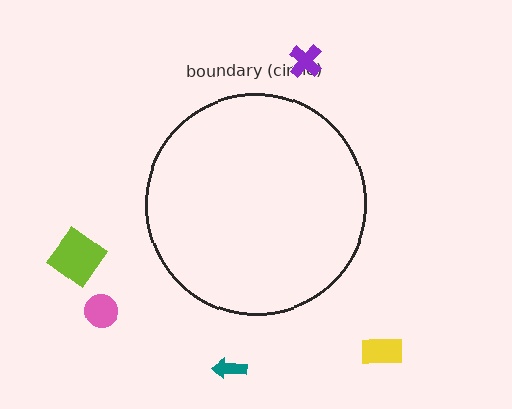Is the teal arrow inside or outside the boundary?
Outside.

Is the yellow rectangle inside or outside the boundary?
Outside.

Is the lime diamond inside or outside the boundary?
Outside.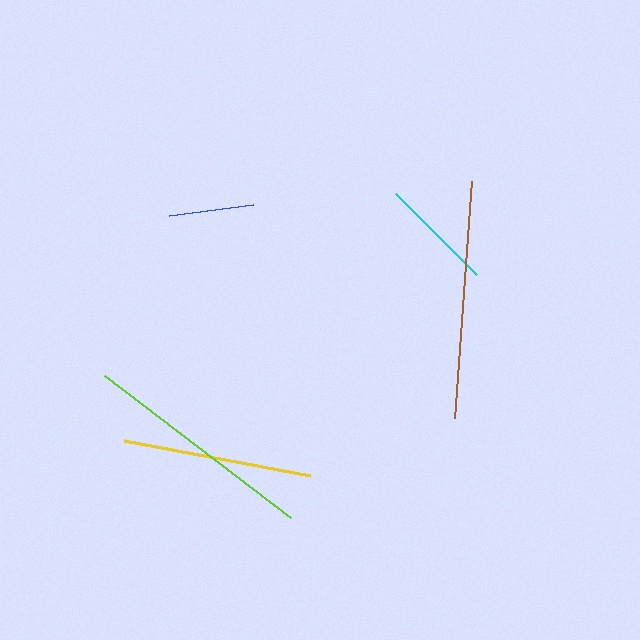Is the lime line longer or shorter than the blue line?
The lime line is longer than the blue line.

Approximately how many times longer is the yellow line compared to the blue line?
The yellow line is approximately 2.2 times the length of the blue line.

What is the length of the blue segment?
The blue segment is approximately 85 pixels long.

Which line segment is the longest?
The brown line is the longest at approximately 238 pixels.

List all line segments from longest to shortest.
From longest to shortest: brown, lime, yellow, cyan, blue.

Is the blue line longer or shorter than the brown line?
The brown line is longer than the blue line.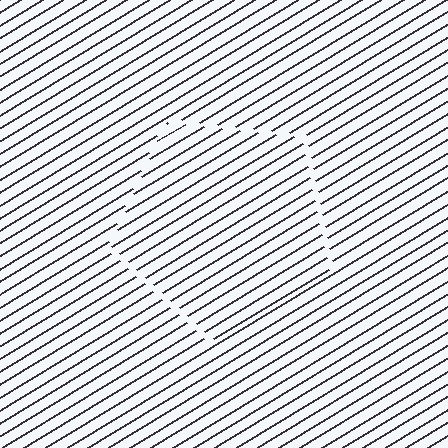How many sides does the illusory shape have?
5 sides — the line-ends trace a pentagon.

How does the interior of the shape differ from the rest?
The interior of the shape contains the same grating, shifted by half a period — the contour is defined by the phase discontinuity where line-ends from the inner and outer gratings abut.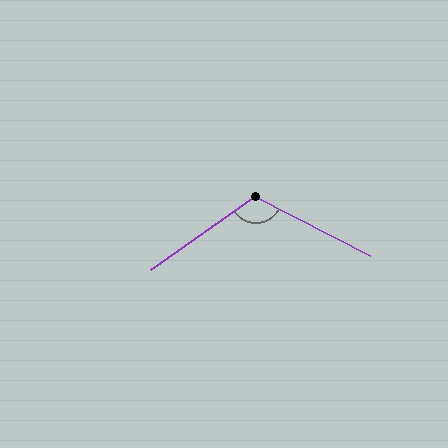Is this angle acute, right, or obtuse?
It is obtuse.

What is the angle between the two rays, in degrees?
Approximately 118 degrees.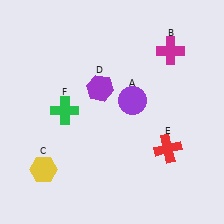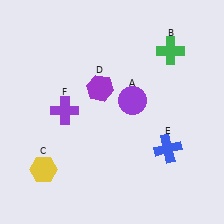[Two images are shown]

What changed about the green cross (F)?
In Image 1, F is green. In Image 2, it changed to purple.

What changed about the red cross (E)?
In Image 1, E is red. In Image 2, it changed to blue.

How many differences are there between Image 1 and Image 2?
There are 3 differences between the two images.